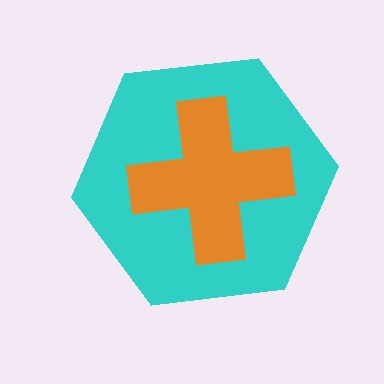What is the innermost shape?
The orange cross.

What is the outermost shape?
The cyan hexagon.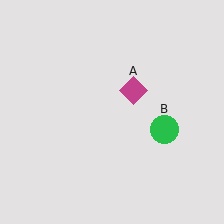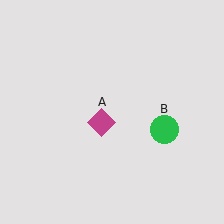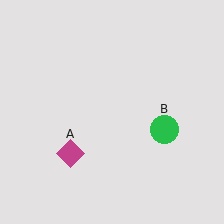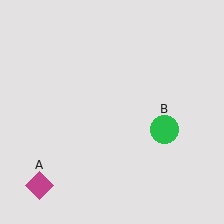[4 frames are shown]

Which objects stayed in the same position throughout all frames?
Green circle (object B) remained stationary.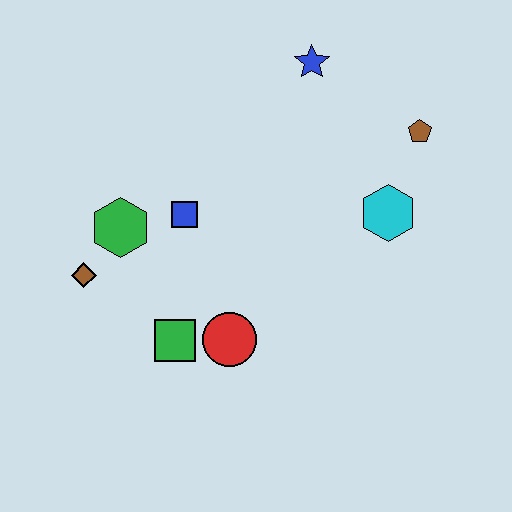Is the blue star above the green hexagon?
Yes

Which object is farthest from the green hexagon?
The brown pentagon is farthest from the green hexagon.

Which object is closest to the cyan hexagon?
The brown pentagon is closest to the cyan hexagon.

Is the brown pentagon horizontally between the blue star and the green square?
No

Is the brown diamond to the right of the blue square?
No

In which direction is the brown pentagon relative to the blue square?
The brown pentagon is to the right of the blue square.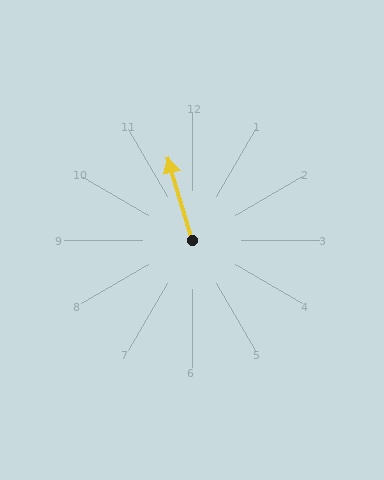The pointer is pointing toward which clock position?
Roughly 11 o'clock.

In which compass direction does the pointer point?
North.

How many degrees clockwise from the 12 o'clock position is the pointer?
Approximately 344 degrees.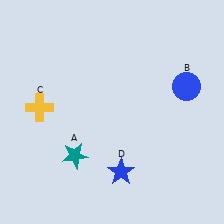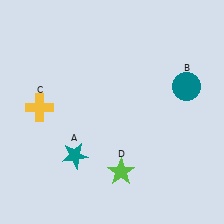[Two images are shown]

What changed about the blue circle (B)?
In Image 1, B is blue. In Image 2, it changed to teal.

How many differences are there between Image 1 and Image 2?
There are 2 differences between the two images.